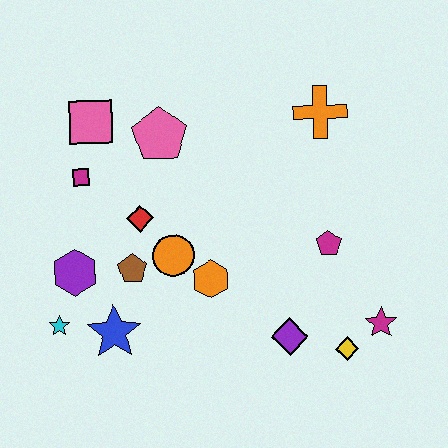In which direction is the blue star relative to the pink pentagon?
The blue star is below the pink pentagon.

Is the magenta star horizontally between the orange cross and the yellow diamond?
No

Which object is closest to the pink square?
The magenta square is closest to the pink square.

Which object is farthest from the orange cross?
The cyan star is farthest from the orange cross.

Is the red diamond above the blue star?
Yes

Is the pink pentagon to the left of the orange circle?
Yes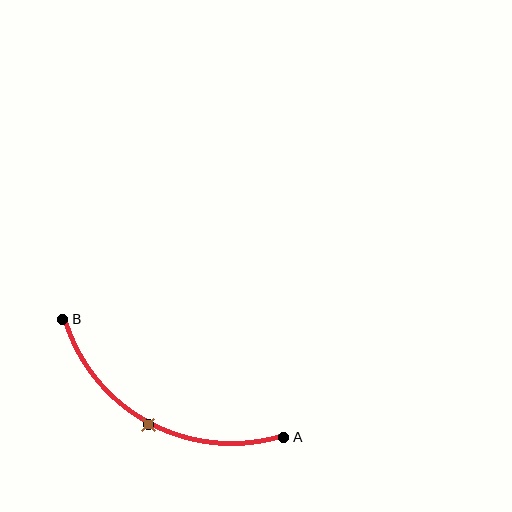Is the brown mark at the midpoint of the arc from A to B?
Yes. The brown mark lies on the arc at equal arc-length from both A and B — it is the arc midpoint.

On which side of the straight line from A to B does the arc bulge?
The arc bulges below the straight line connecting A and B.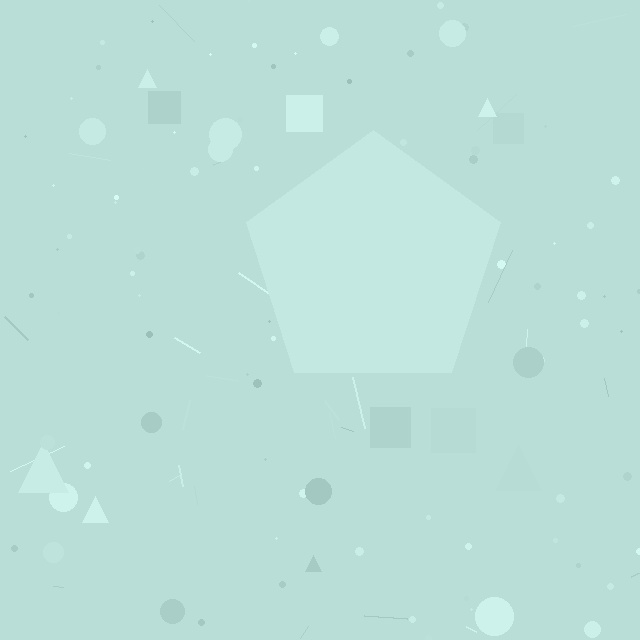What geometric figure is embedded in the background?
A pentagon is embedded in the background.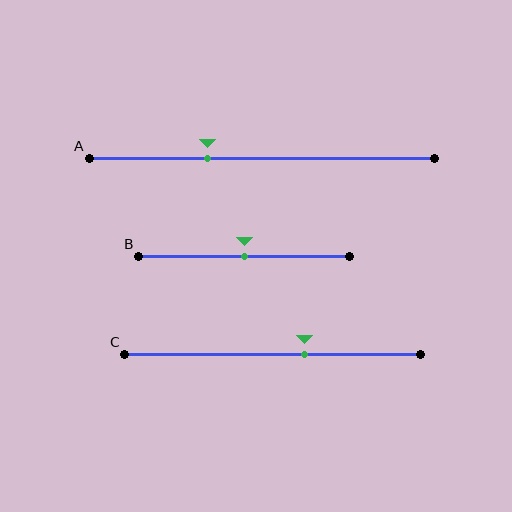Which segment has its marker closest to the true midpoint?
Segment B has its marker closest to the true midpoint.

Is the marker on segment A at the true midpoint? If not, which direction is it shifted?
No, the marker on segment A is shifted to the left by about 16% of the segment length.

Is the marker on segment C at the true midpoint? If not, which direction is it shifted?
No, the marker on segment C is shifted to the right by about 11% of the segment length.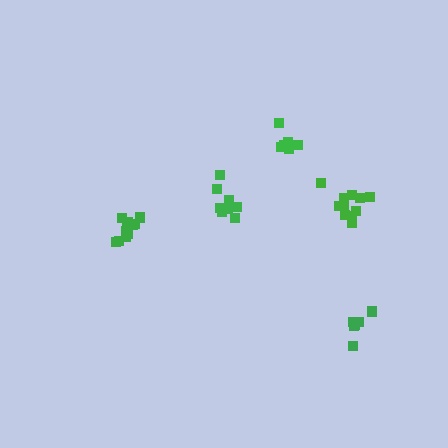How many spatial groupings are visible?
There are 5 spatial groupings.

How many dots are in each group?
Group 1: 8 dots, Group 2: 6 dots, Group 3: 11 dots, Group 4: 10 dots, Group 5: 7 dots (42 total).